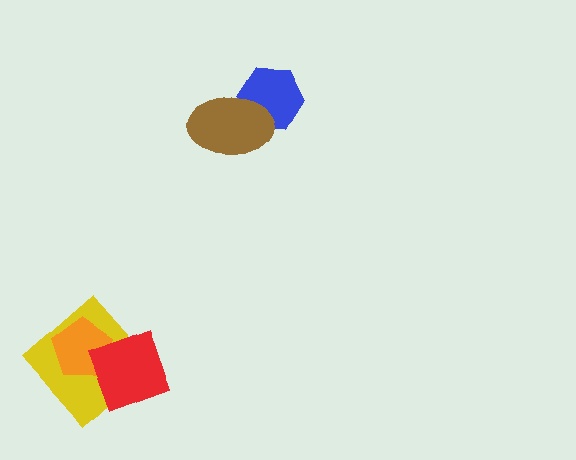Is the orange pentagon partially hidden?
Yes, it is partially covered by another shape.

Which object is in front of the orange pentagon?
The red diamond is in front of the orange pentagon.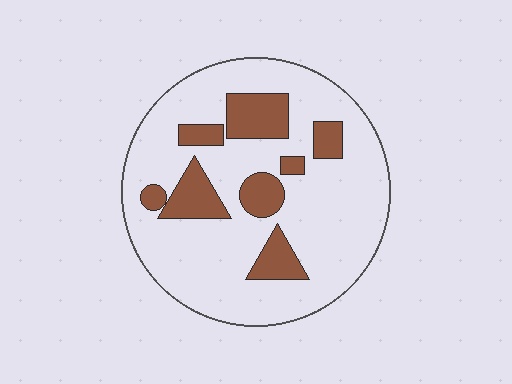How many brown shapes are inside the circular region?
8.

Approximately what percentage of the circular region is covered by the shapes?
Approximately 20%.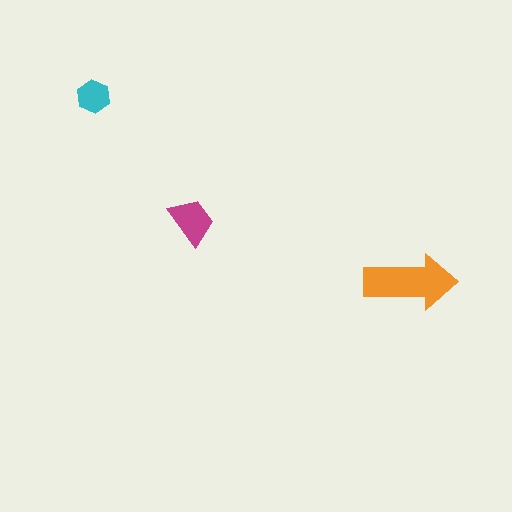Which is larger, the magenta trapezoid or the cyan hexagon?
The magenta trapezoid.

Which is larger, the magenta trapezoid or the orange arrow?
The orange arrow.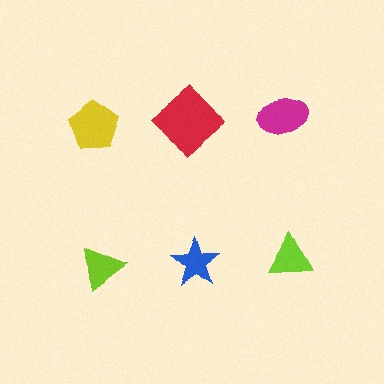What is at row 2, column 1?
A lime triangle.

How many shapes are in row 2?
3 shapes.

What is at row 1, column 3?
A magenta ellipse.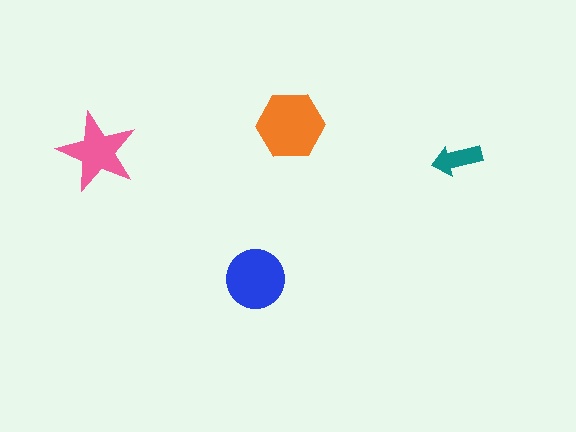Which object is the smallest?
The teal arrow.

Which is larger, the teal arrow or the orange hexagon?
The orange hexagon.